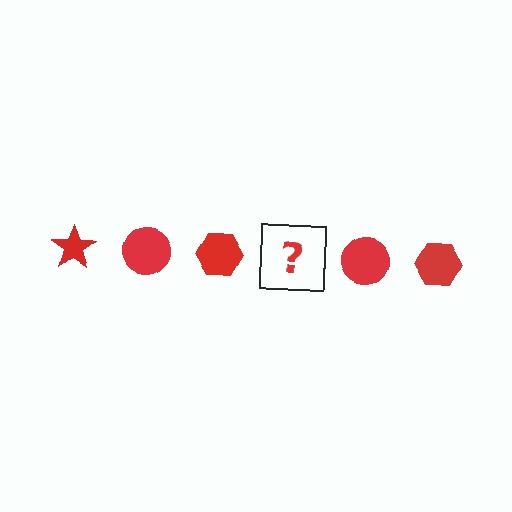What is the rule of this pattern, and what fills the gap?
The rule is that the pattern cycles through star, circle, hexagon shapes in red. The gap should be filled with a red star.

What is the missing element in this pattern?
The missing element is a red star.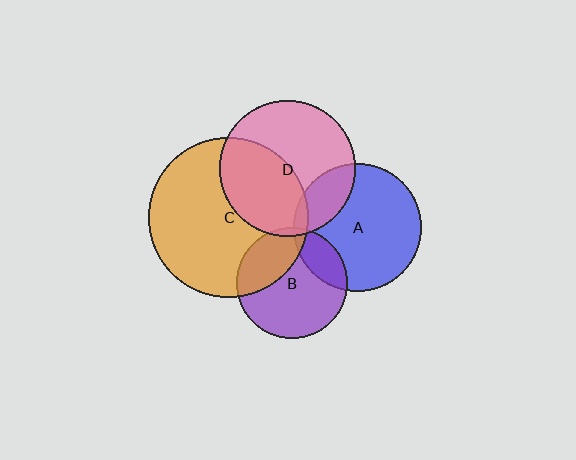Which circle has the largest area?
Circle C (orange).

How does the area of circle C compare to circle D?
Approximately 1.4 times.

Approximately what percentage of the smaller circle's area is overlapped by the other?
Approximately 5%.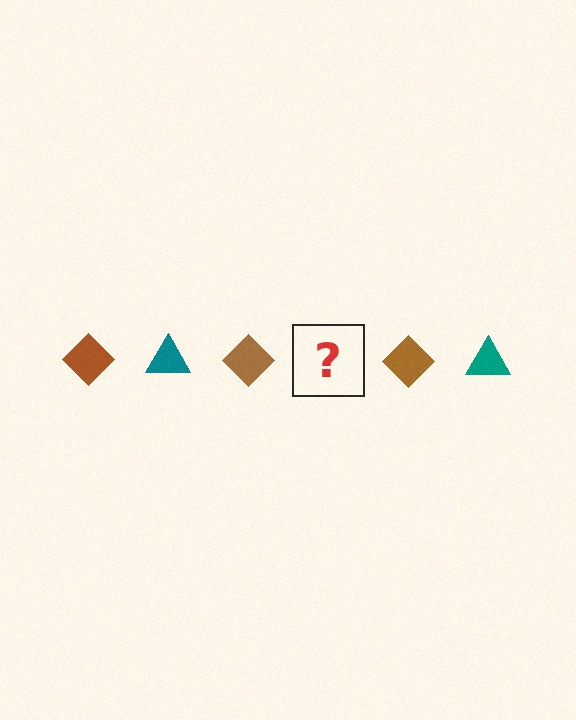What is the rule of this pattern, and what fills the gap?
The rule is that the pattern alternates between brown diamond and teal triangle. The gap should be filled with a teal triangle.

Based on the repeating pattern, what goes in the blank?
The blank should be a teal triangle.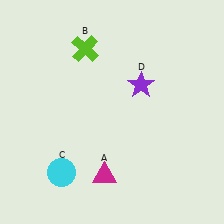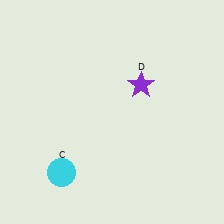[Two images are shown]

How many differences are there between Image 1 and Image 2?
There are 2 differences between the two images.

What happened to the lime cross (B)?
The lime cross (B) was removed in Image 2. It was in the top-left area of Image 1.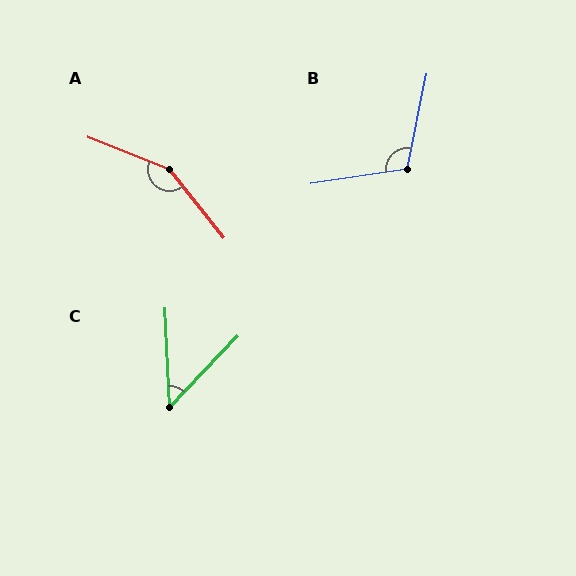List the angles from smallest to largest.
C (47°), B (110°), A (150°).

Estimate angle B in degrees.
Approximately 110 degrees.